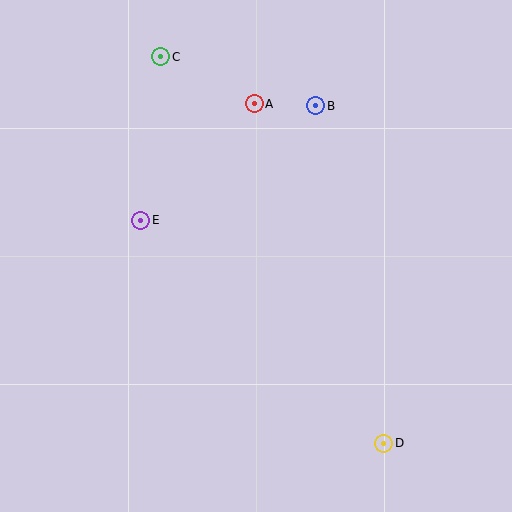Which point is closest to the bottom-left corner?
Point E is closest to the bottom-left corner.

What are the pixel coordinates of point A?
Point A is at (254, 104).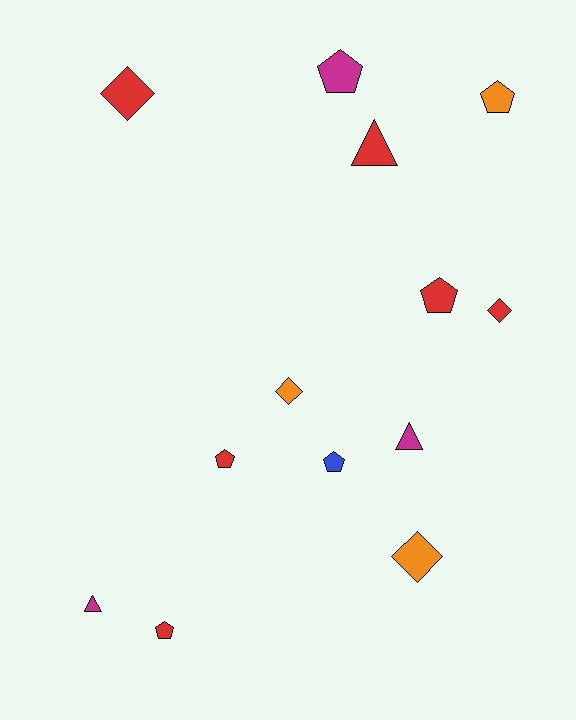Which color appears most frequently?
Red, with 6 objects.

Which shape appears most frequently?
Pentagon, with 6 objects.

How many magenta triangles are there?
There are 2 magenta triangles.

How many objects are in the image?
There are 13 objects.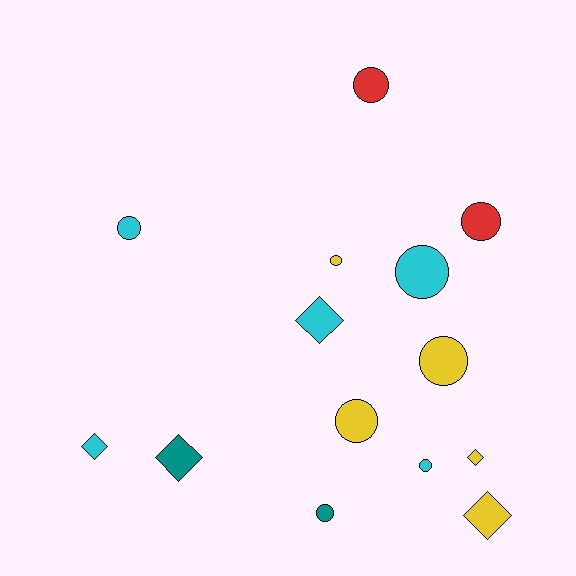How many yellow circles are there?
There are 3 yellow circles.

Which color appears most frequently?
Yellow, with 5 objects.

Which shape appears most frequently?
Circle, with 9 objects.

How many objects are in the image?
There are 14 objects.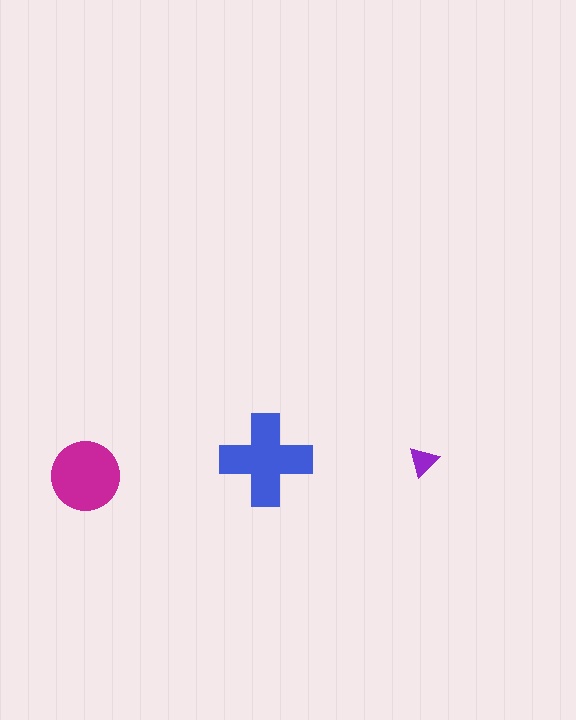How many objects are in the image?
There are 3 objects in the image.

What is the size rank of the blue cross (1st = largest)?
1st.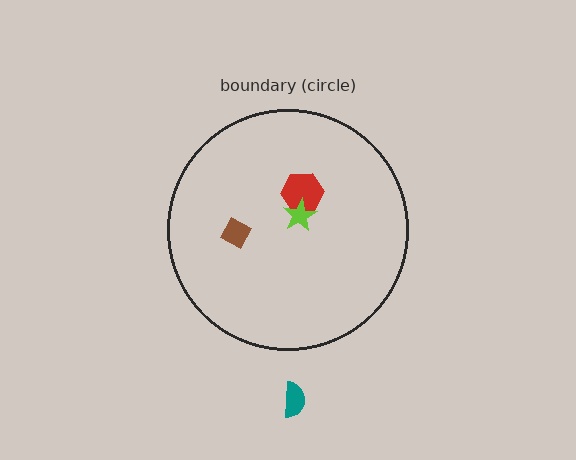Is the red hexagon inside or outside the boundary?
Inside.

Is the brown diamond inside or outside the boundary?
Inside.